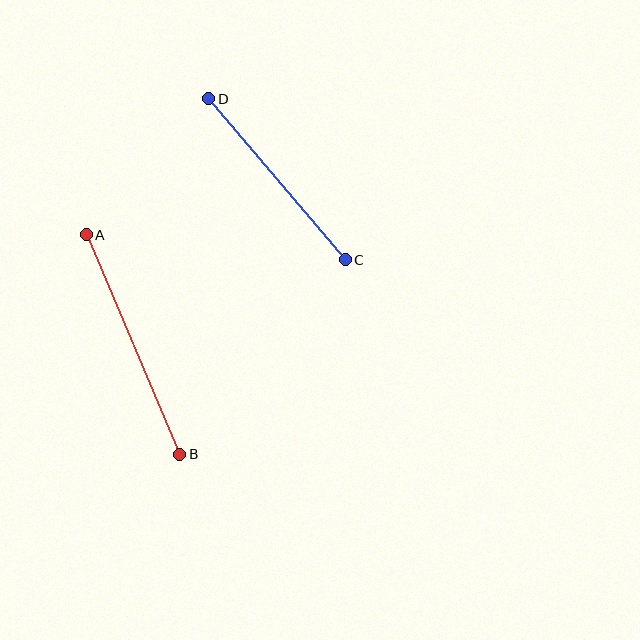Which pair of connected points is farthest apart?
Points A and B are farthest apart.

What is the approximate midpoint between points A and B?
The midpoint is at approximately (133, 345) pixels.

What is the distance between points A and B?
The distance is approximately 239 pixels.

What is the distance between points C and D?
The distance is approximately 211 pixels.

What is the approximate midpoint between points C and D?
The midpoint is at approximately (277, 179) pixels.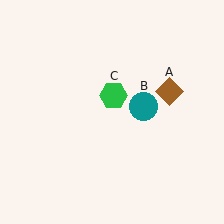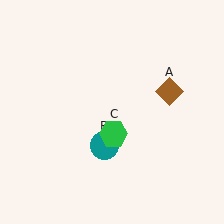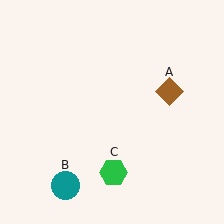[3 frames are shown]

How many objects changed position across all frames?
2 objects changed position: teal circle (object B), green hexagon (object C).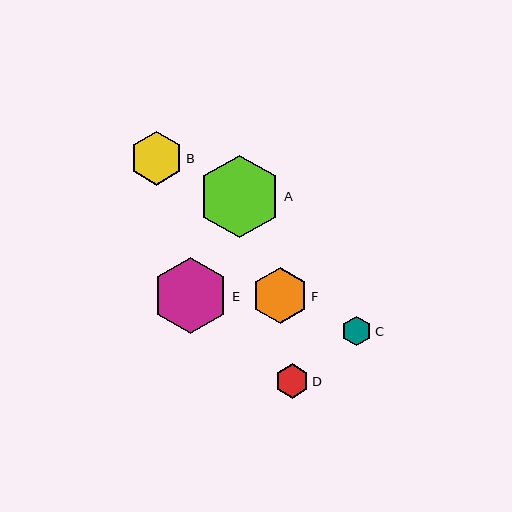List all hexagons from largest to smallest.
From largest to smallest: A, E, F, B, D, C.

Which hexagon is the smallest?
Hexagon C is the smallest with a size of approximately 30 pixels.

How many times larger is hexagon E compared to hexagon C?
Hexagon E is approximately 2.6 times the size of hexagon C.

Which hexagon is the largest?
Hexagon A is the largest with a size of approximately 83 pixels.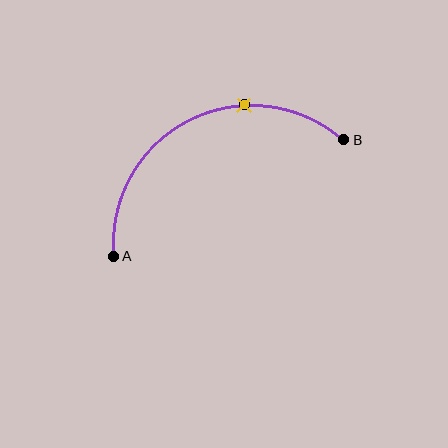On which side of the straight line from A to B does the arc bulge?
The arc bulges above the straight line connecting A and B.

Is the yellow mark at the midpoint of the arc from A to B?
No. The yellow mark lies on the arc but is closer to endpoint B. The arc midpoint would be at the point on the curve equidistant along the arc from both A and B.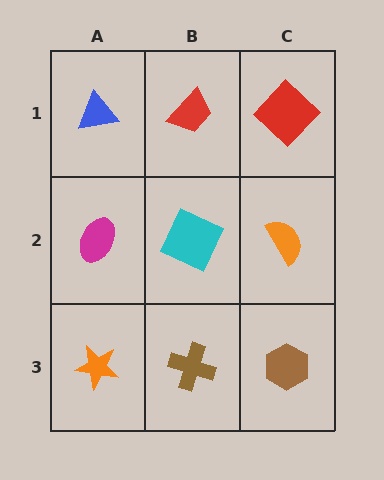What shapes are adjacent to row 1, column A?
A magenta ellipse (row 2, column A), a red trapezoid (row 1, column B).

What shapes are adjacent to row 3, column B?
A cyan square (row 2, column B), an orange star (row 3, column A), a brown hexagon (row 3, column C).